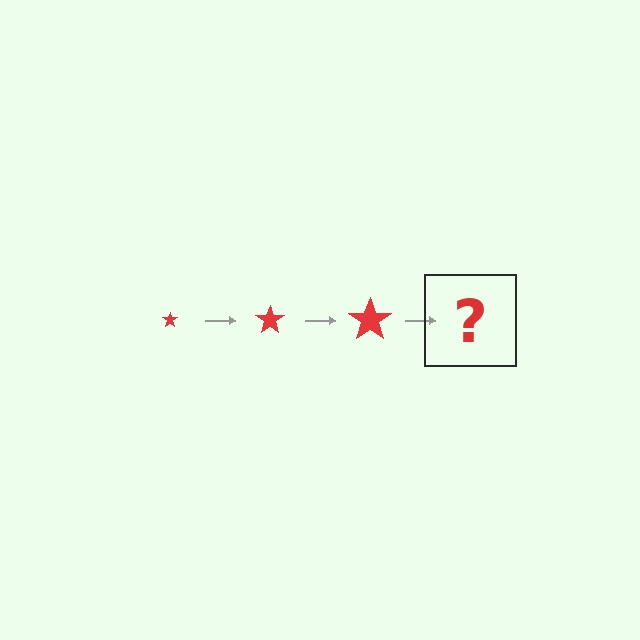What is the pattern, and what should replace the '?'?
The pattern is that the star gets progressively larger each step. The '?' should be a red star, larger than the previous one.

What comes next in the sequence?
The next element should be a red star, larger than the previous one.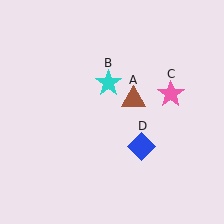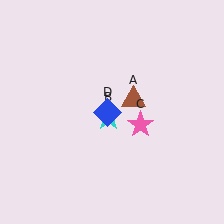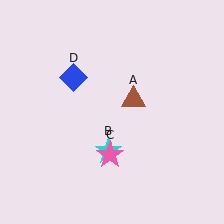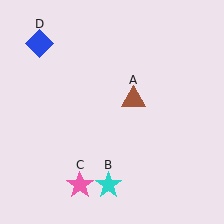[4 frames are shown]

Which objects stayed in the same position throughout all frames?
Brown triangle (object A) remained stationary.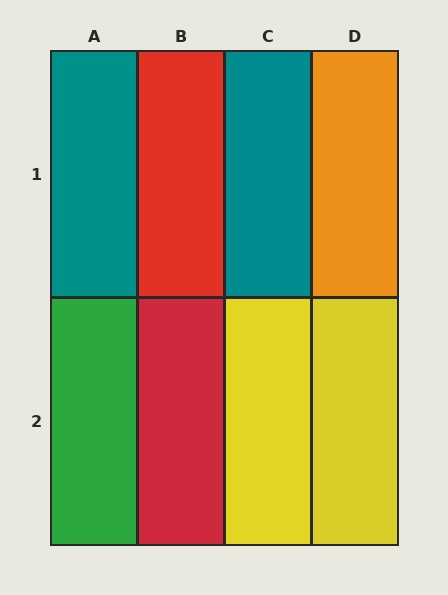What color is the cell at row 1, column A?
Teal.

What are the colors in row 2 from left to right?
Green, red, yellow, yellow.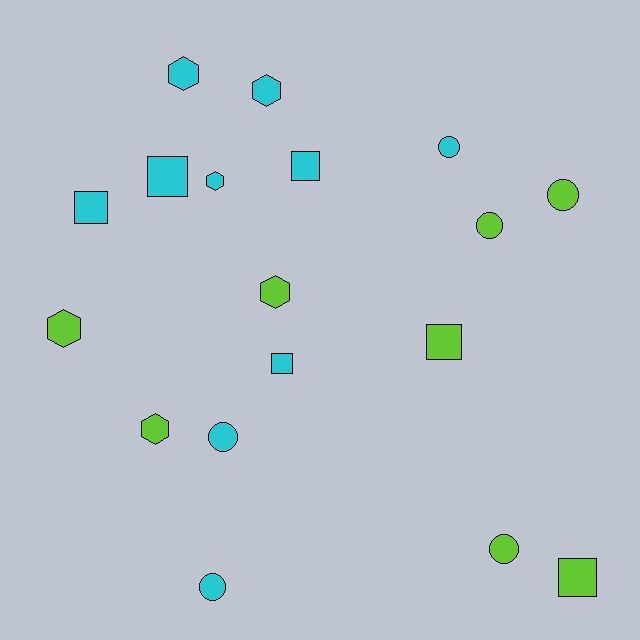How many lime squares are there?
There are 2 lime squares.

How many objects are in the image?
There are 18 objects.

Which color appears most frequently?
Cyan, with 10 objects.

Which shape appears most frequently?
Hexagon, with 6 objects.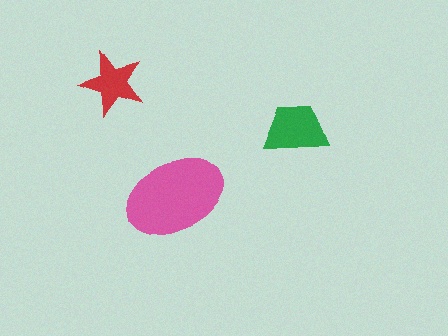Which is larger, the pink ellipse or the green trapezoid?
The pink ellipse.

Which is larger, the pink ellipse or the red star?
The pink ellipse.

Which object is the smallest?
The red star.